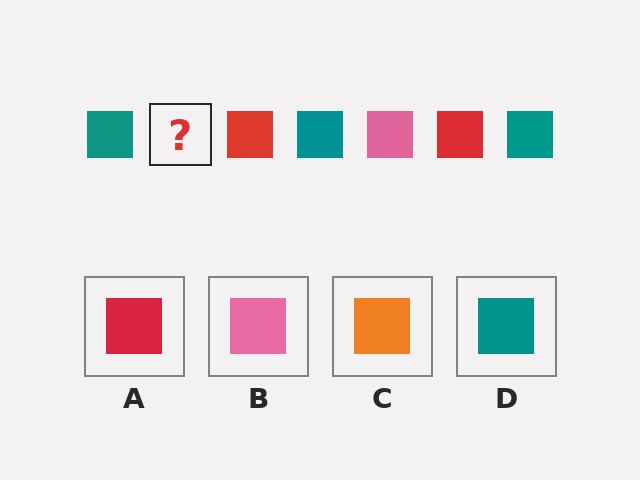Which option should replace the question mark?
Option B.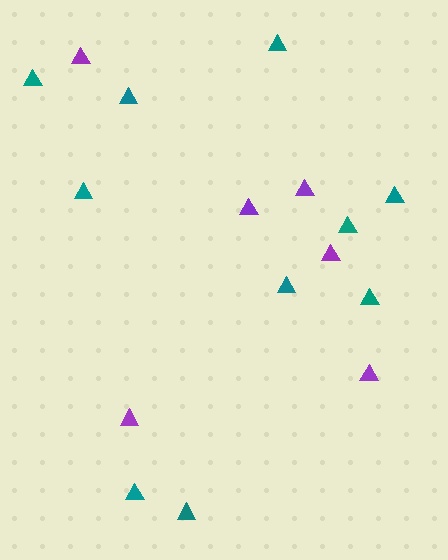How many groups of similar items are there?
There are 2 groups: one group of teal triangles (10) and one group of purple triangles (6).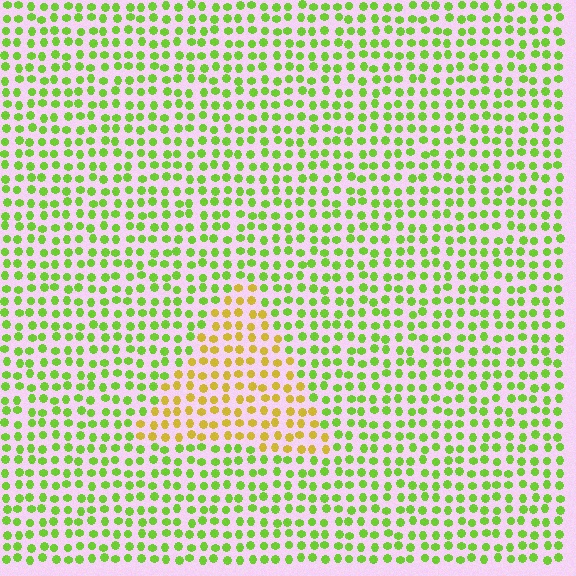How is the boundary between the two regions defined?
The boundary is defined purely by a slight shift in hue (about 47 degrees). Spacing, size, and orientation are identical on both sides.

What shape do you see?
I see a triangle.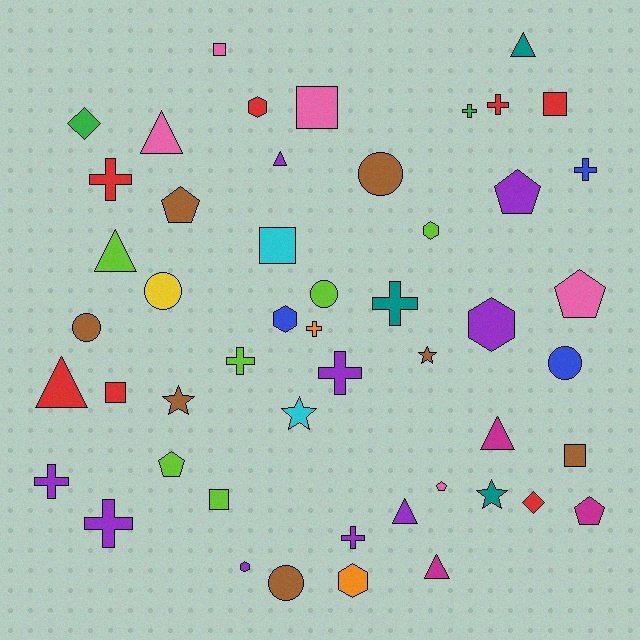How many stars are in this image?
There are 4 stars.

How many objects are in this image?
There are 50 objects.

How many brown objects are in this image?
There are 7 brown objects.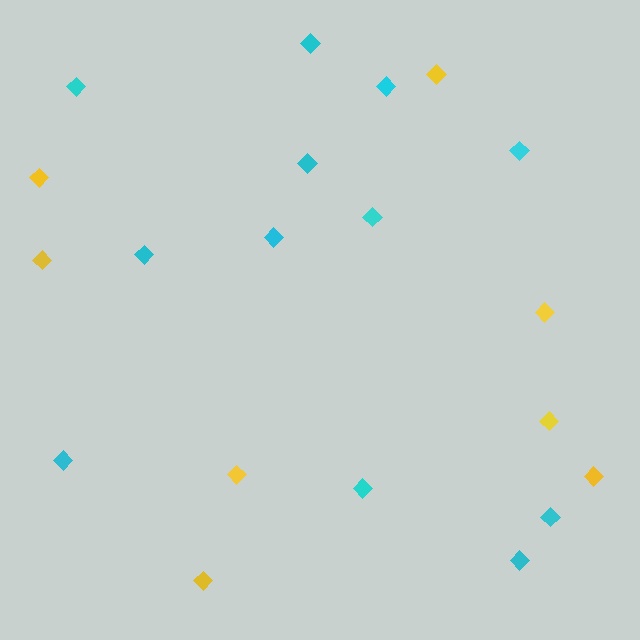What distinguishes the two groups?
There are 2 groups: one group of yellow diamonds (8) and one group of cyan diamonds (12).